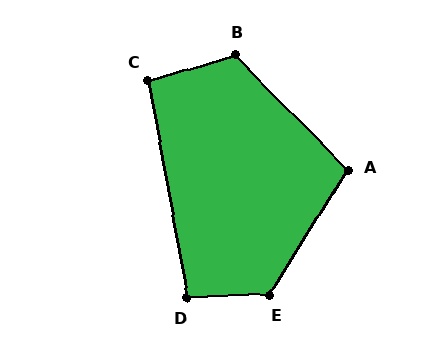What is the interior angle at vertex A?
Approximately 103 degrees (obtuse).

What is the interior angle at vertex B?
Approximately 118 degrees (obtuse).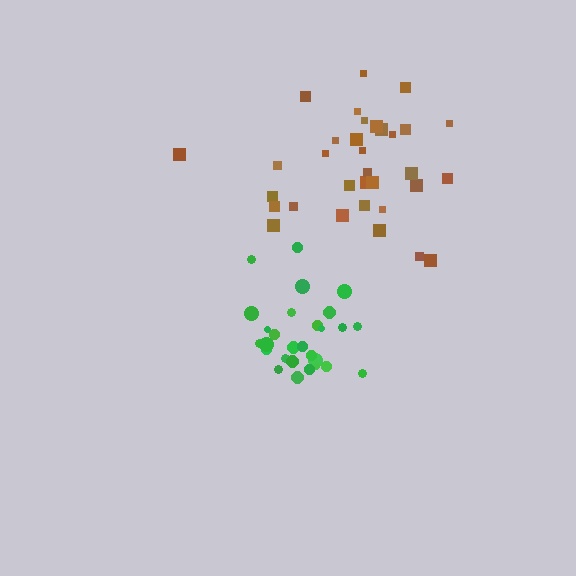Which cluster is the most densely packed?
Green.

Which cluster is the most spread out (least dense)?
Brown.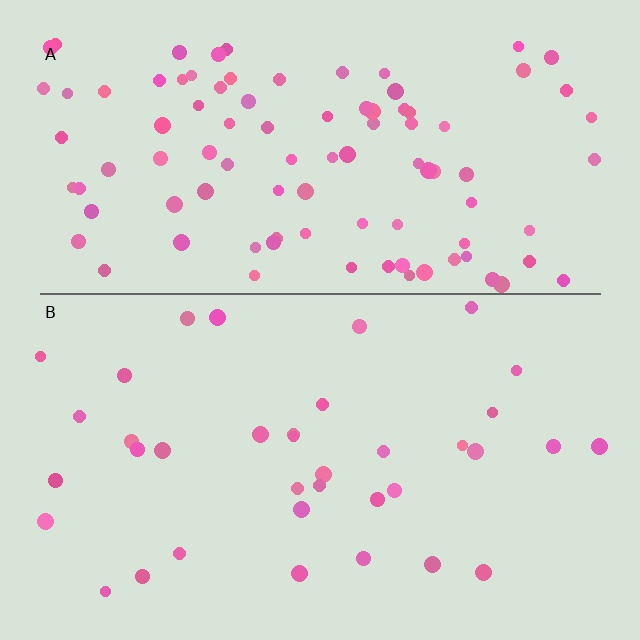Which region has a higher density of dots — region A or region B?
A (the top).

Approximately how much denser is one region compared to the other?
Approximately 2.7× — region A over region B.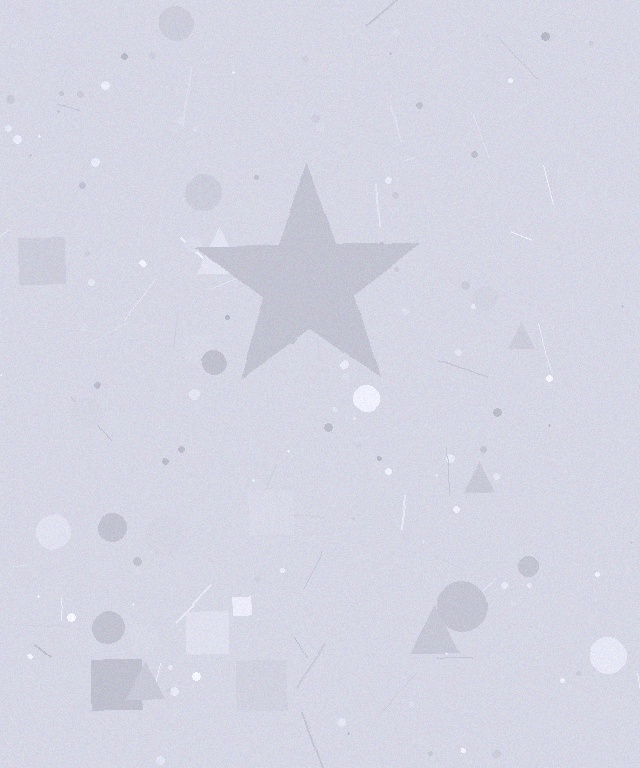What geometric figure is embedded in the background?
A star is embedded in the background.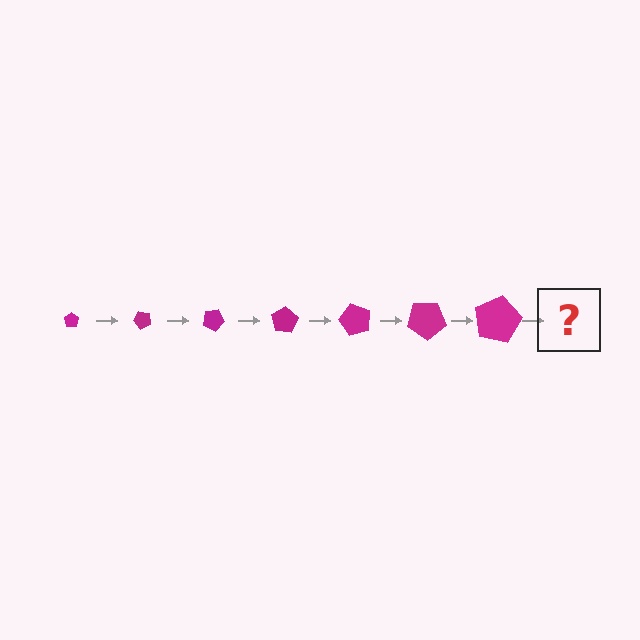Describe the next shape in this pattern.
It should be a pentagon, larger than the previous one and rotated 350 degrees from the start.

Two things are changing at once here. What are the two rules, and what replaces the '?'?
The two rules are that the pentagon grows larger each step and it rotates 50 degrees each step. The '?' should be a pentagon, larger than the previous one and rotated 350 degrees from the start.